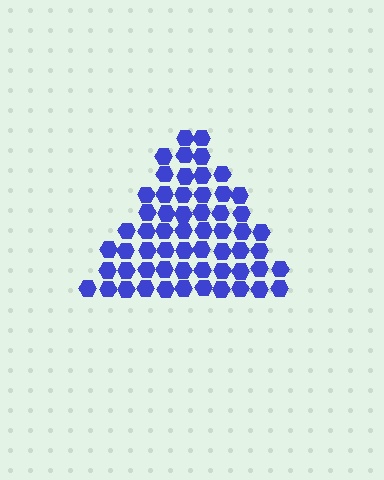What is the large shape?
The large shape is a triangle.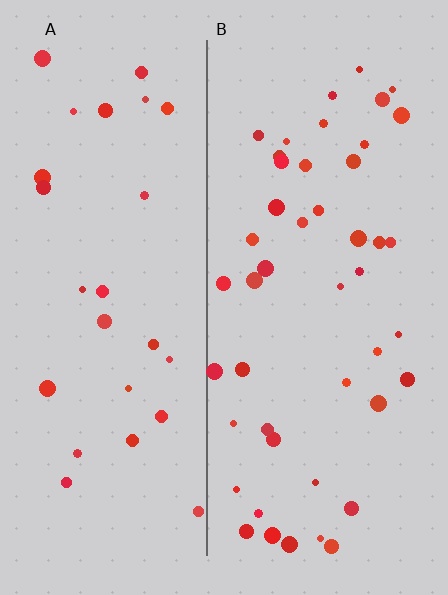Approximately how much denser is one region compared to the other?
Approximately 1.7× — region B over region A.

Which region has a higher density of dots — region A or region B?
B (the right).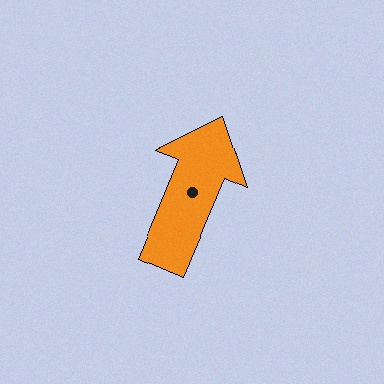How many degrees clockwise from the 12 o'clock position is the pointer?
Approximately 23 degrees.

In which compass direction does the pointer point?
Northeast.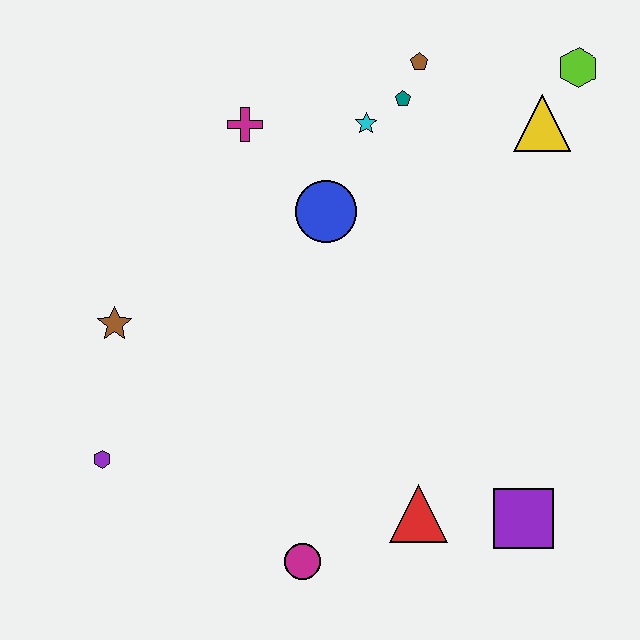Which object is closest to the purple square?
The red triangle is closest to the purple square.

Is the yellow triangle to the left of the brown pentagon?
No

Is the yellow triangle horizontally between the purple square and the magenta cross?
No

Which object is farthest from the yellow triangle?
The purple hexagon is farthest from the yellow triangle.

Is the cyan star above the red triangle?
Yes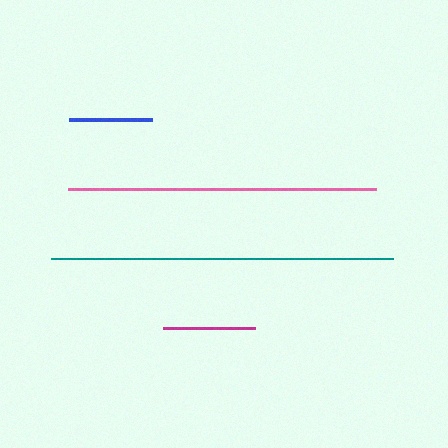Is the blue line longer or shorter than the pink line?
The pink line is longer than the blue line.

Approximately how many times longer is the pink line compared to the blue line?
The pink line is approximately 3.7 times the length of the blue line.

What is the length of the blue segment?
The blue segment is approximately 83 pixels long.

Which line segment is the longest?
The teal line is the longest at approximately 343 pixels.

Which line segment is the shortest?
The blue line is the shortest at approximately 83 pixels.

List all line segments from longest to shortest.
From longest to shortest: teal, pink, magenta, blue.